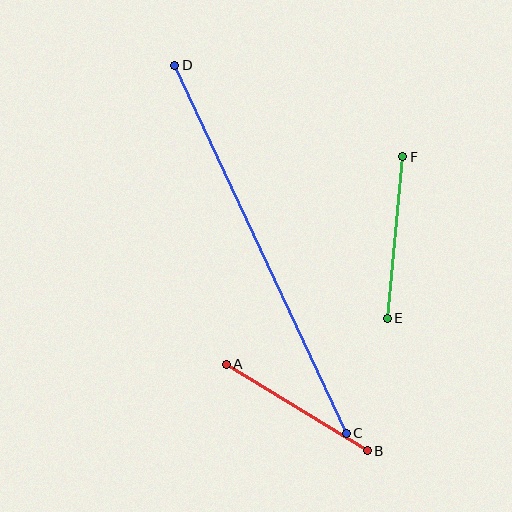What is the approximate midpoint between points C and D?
The midpoint is at approximately (260, 249) pixels.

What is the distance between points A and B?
The distance is approximately 165 pixels.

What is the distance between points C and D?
The distance is approximately 406 pixels.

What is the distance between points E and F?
The distance is approximately 162 pixels.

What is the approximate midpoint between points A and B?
The midpoint is at approximately (297, 407) pixels.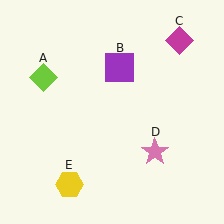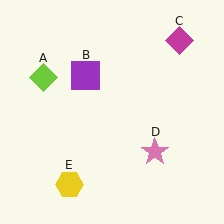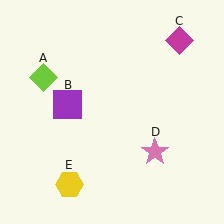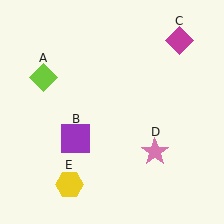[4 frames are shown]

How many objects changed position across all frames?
1 object changed position: purple square (object B).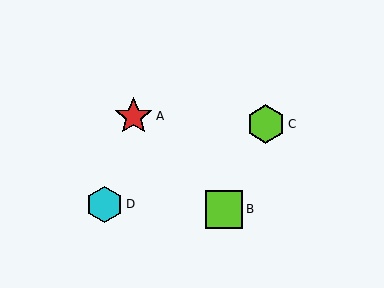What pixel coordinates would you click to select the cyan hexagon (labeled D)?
Click at (105, 204) to select the cyan hexagon D.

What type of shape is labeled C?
Shape C is a lime hexagon.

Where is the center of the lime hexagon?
The center of the lime hexagon is at (266, 124).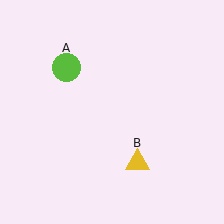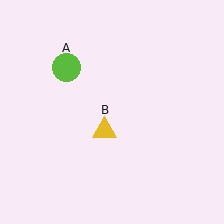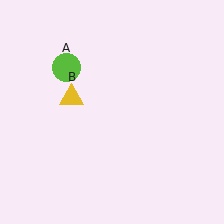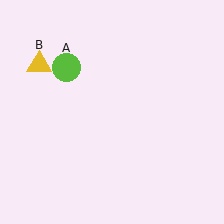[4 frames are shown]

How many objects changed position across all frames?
1 object changed position: yellow triangle (object B).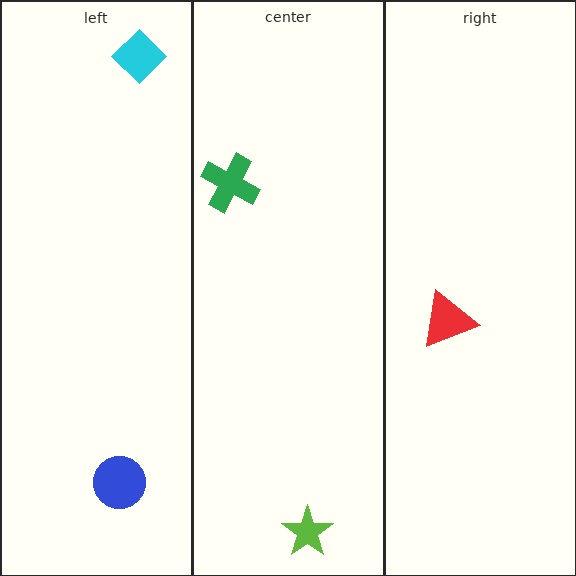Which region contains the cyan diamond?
The left region.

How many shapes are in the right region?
1.